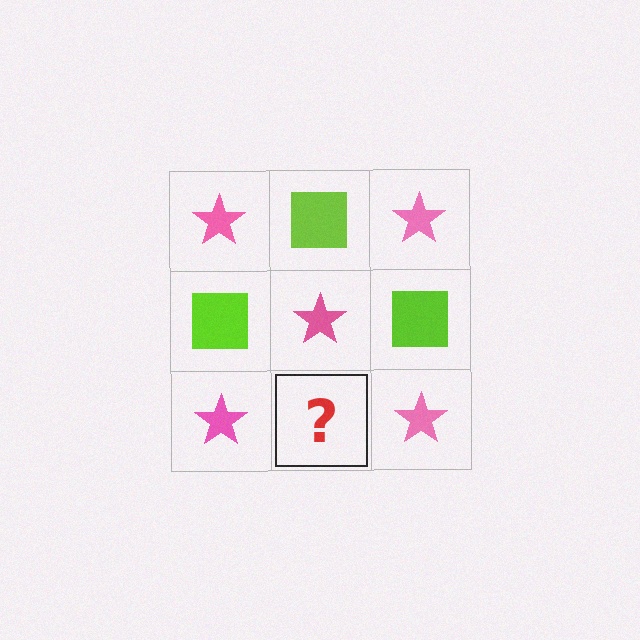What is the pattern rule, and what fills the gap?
The rule is that it alternates pink star and lime square in a checkerboard pattern. The gap should be filled with a lime square.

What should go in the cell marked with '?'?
The missing cell should contain a lime square.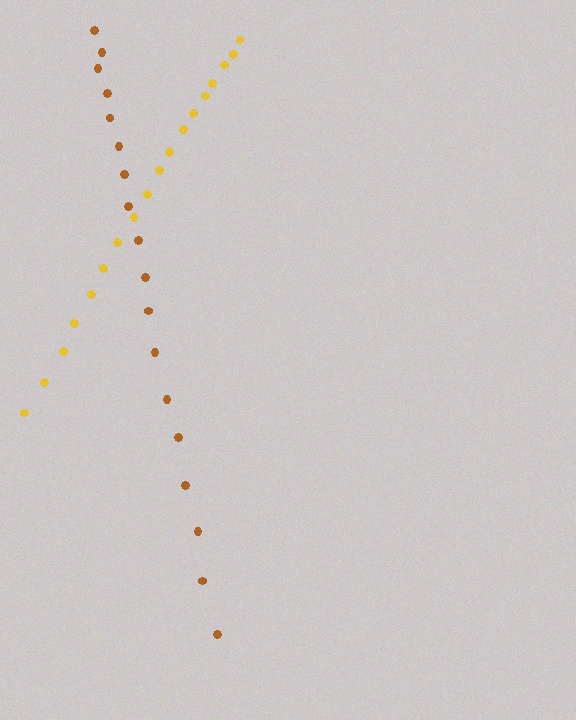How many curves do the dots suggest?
There are 2 distinct paths.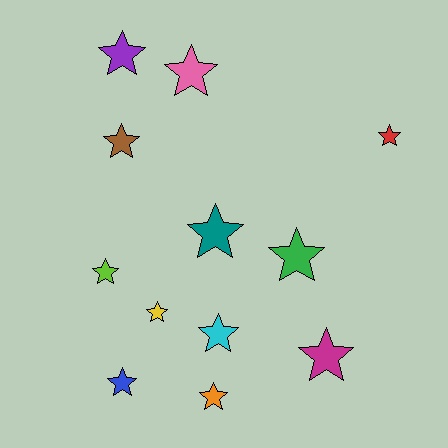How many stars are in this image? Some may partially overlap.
There are 12 stars.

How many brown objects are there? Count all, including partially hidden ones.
There is 1 brown object.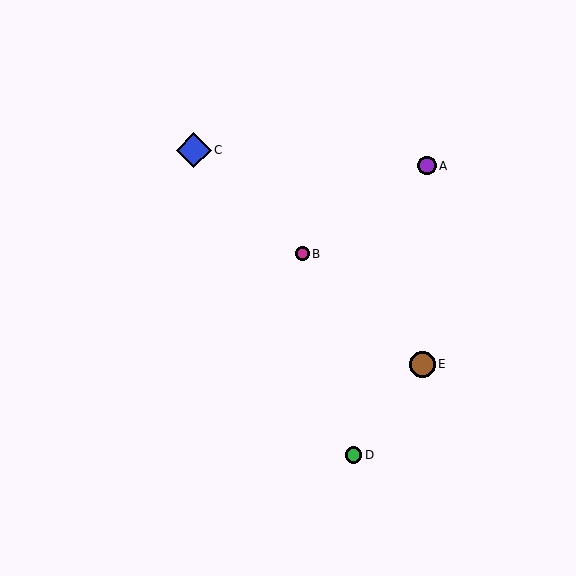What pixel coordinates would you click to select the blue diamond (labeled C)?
Click at (194, 150) to select the blue diamond C.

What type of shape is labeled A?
Shape A is a purple circle.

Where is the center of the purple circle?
The center of the purple circle is at (427, 166).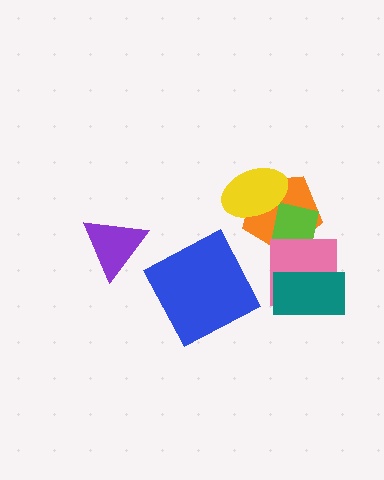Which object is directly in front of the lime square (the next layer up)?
The pink square is directly in front of the lime square.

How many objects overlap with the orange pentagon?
3 objects overlap with the orange pentagon.